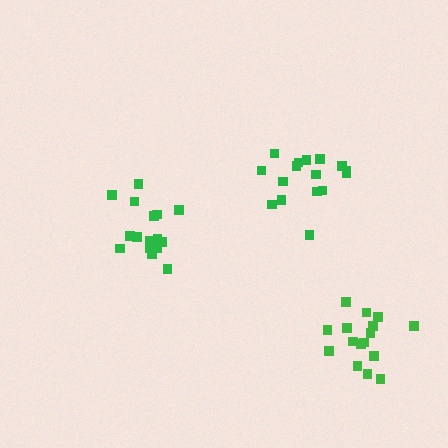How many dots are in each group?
Group 1: 16 dots, Group 2: 17 dots, Group 3: 16 dots (49 total).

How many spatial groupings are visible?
There are 3 spatial groupings.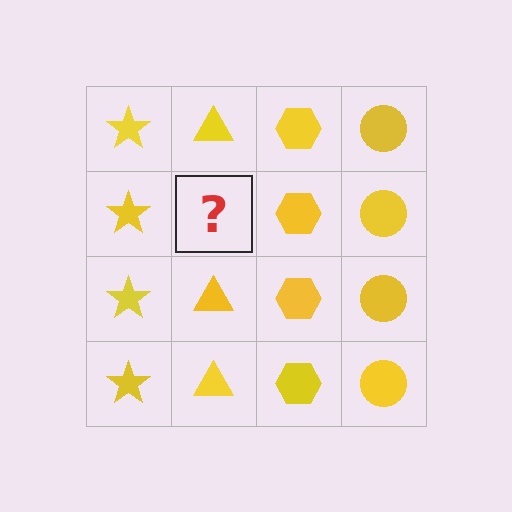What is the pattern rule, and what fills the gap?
The rule is that each column has a consistent shape. The gap should be filled with a yellow triangle.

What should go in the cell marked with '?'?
The missing cell should contain a yellow triangle.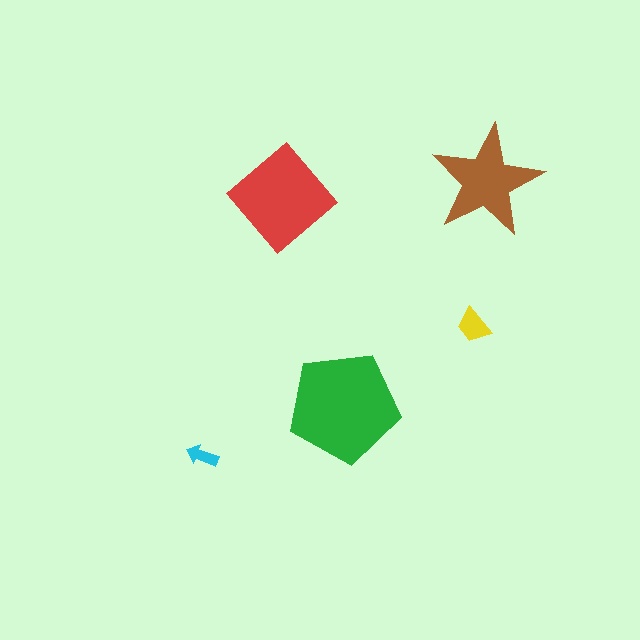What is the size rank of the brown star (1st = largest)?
3rd.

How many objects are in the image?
There are 5 objects in the image.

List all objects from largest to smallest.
The green pentagon, the red diamond, the brown star, the yellow trapezoid, the cyan arrow.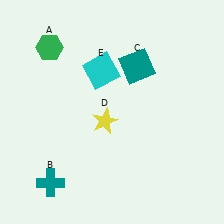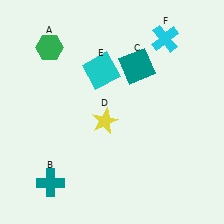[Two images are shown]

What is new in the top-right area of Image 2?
A cyan cross (F) was added in the top-right area of Image 2.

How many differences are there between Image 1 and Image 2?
There is 1 difference between the two images.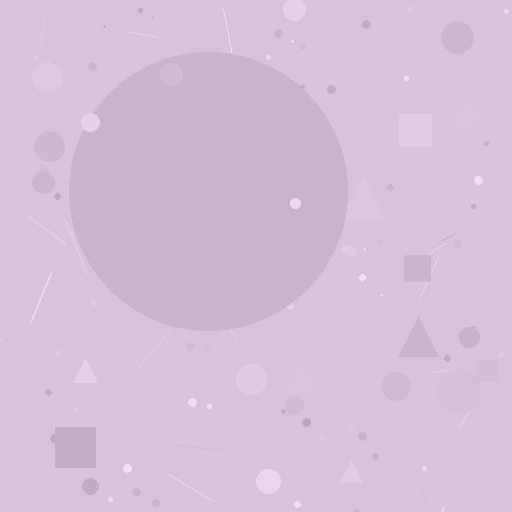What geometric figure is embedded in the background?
A circle is embedded in the background.